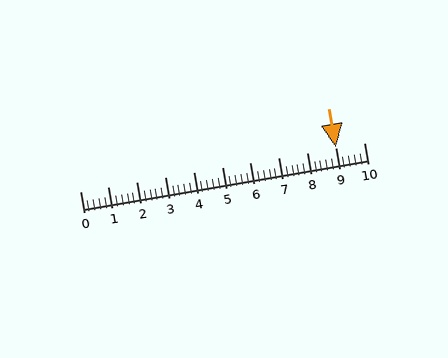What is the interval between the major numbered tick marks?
The major tick marks are spaced 1 units apart.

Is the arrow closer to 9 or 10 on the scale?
The arrow is closer to 9.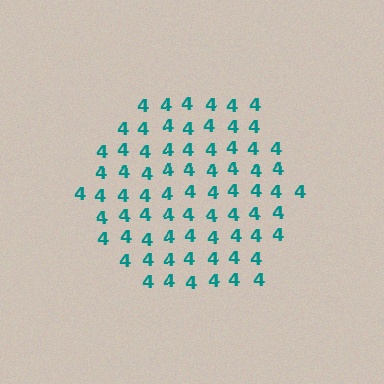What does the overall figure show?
The overall figure shows a hexagon.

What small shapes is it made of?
It is made of small digit 4's.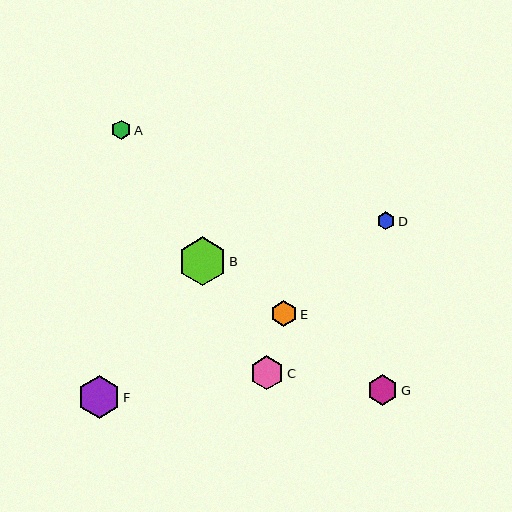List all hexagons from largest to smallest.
From largest to smallest: B, F, C, G, E, A, D.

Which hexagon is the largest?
Hexagon B is the largest with a size of approximately 48 pixels.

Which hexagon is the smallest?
Hexagon D is the smallest with a size of approximately 18 pixels.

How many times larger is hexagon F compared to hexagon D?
Hexagon F is approximately 2.4 times the size of hexagon D.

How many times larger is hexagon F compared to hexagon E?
Hexagon F is approximately 1.7 times the size of hexagon E.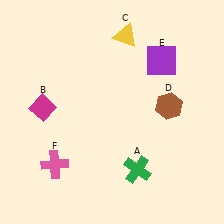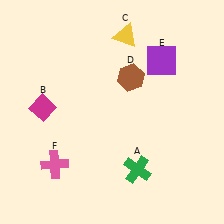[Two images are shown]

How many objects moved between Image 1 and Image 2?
1 object moved between the two images.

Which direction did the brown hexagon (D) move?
The brown hexagon (D) moved left.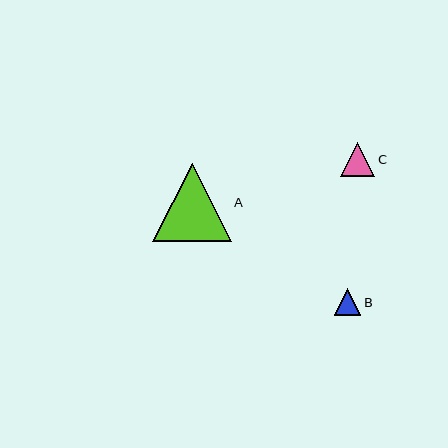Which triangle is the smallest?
Triangle B is the smallest with a size of approximately 26 pixels.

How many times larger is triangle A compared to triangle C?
Triangle A is approximately 2.3 times the size of triangle C.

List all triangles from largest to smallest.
From largest to smallest: A, C, B.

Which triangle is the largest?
Triangle A is the largest with a size of approximately 78 pixels.